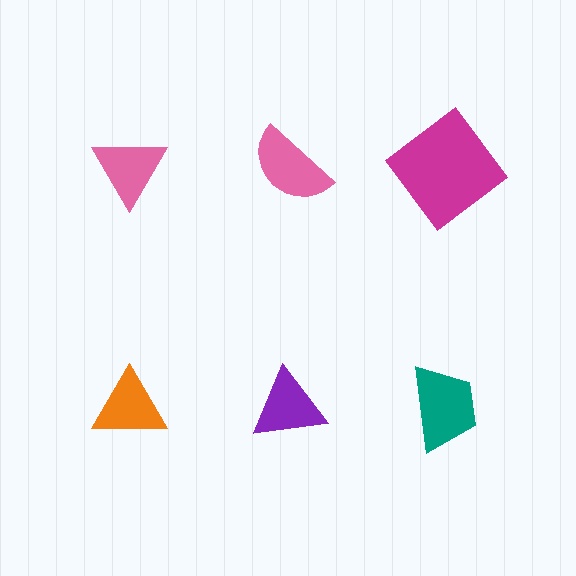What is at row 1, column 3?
A magenta diamond.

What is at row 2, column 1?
An orange triangle.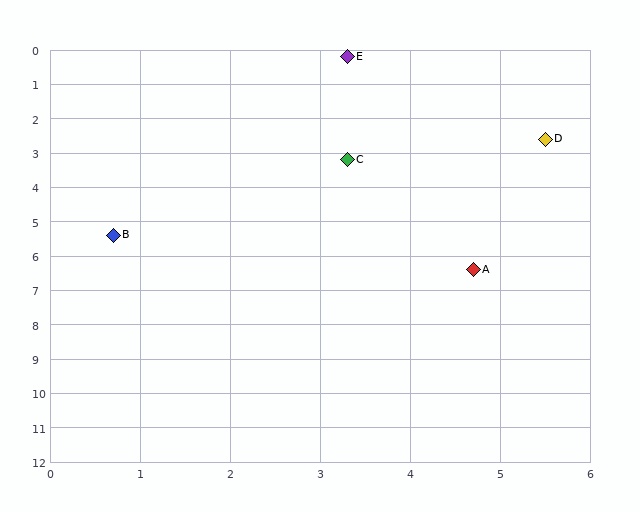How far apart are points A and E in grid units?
Points A and E are about 6.4 grid units apart.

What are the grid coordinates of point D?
Point D is at approximately (5.5, 2.6).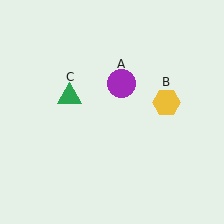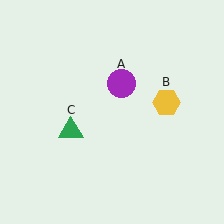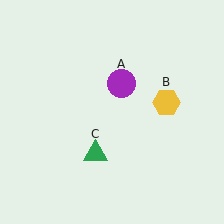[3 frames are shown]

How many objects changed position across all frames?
1 object changed position: green triangle (object C).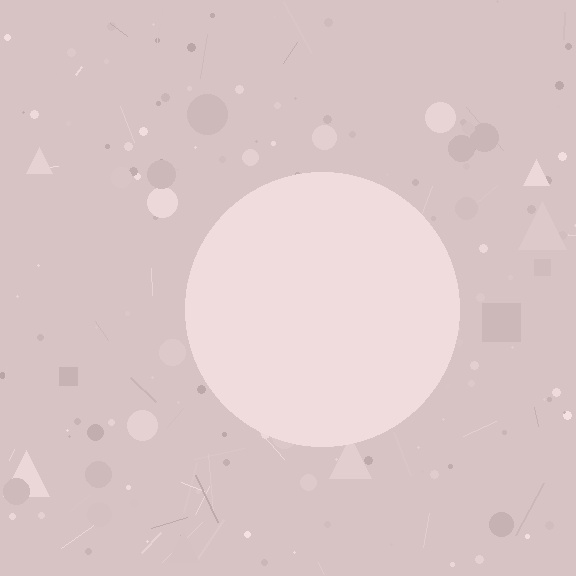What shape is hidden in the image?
A circle is hidden in the image.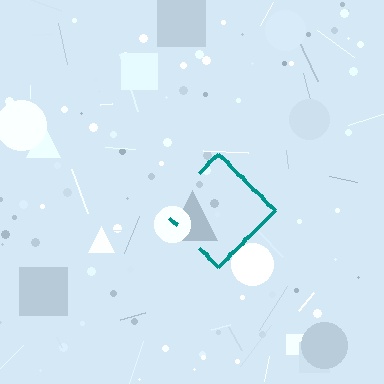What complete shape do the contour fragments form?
The contour fragments form a diamond.